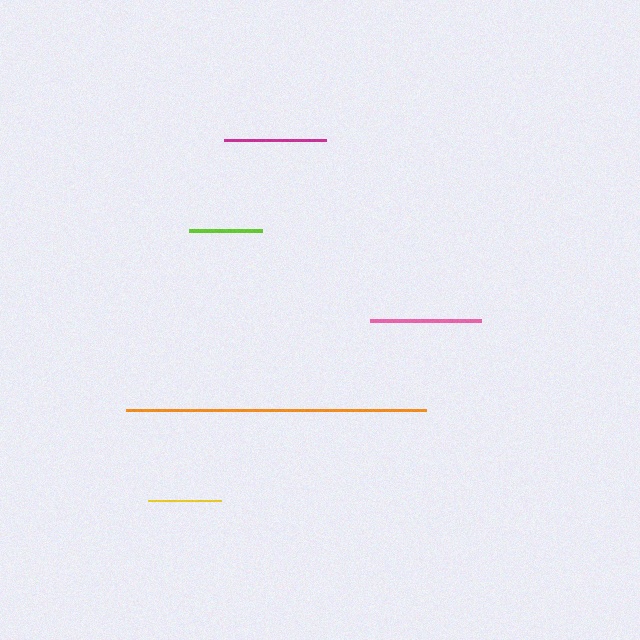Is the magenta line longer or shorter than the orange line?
The orange line is longer than the magenta line.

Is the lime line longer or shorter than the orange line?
The orange line is longer than the lime line.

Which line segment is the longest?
The orange line is the longest at approximately 300 pixels.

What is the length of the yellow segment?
The yellow segment is approximately 73 pixels long.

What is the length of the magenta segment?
The magenta segment is approximately 101 pixels long.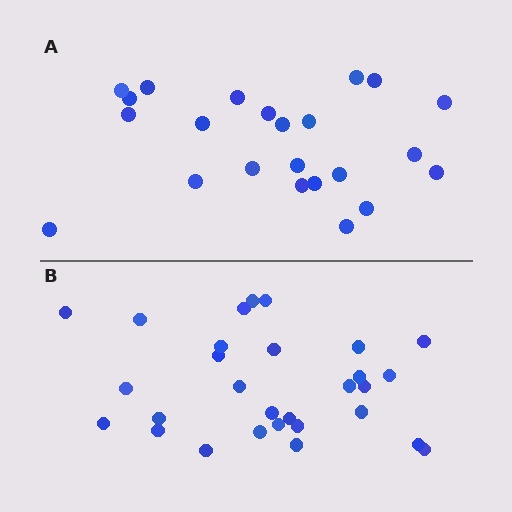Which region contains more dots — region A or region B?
Region B (the bottom region) has more dots.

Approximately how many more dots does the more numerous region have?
Region B has about 6 more dots than region A.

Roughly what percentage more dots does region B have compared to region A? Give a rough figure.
About 25% more.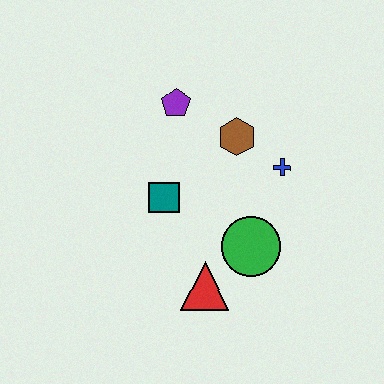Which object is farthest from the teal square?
The blue cross is farthest from the teal square.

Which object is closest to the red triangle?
The green circle is closest to the red triangle.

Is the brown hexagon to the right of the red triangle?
Yes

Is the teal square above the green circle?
Yes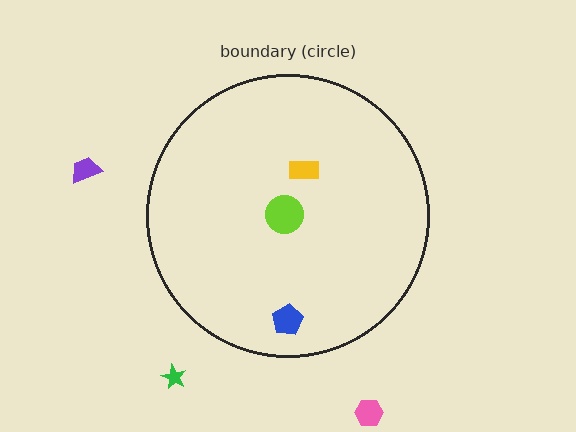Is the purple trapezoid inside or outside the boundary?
Outside.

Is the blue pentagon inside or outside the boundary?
Inside.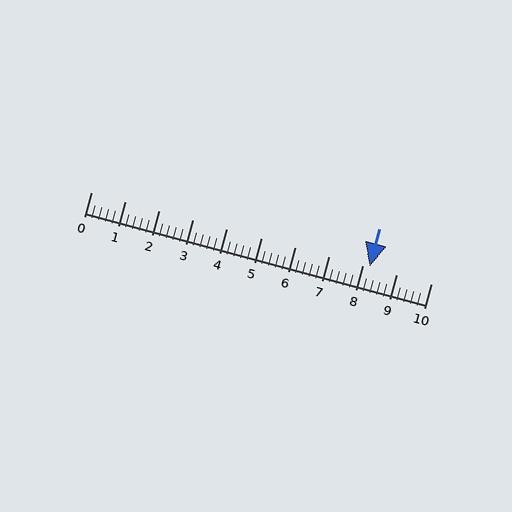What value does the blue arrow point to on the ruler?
The blue arrow points to approximately 8.2.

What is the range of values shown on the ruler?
The ruler shows values from 0 to 10.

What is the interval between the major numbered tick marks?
The major tick marks are spaced 1 units apart.